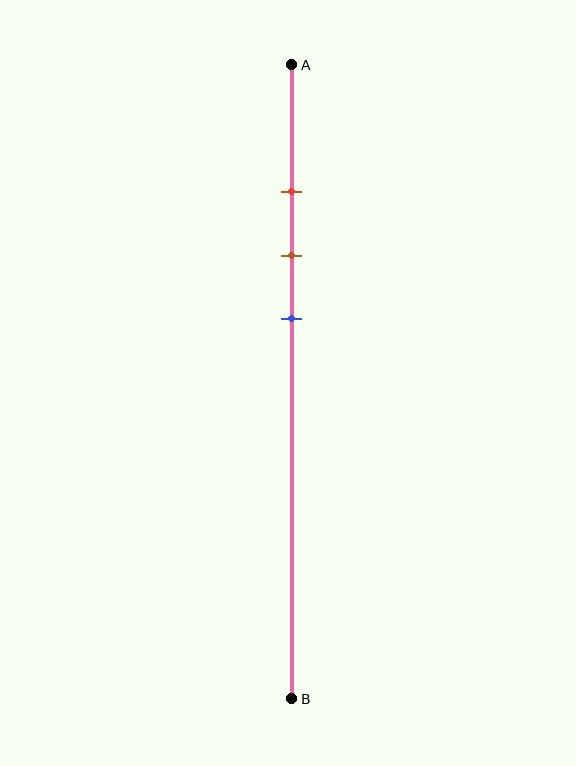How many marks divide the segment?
There are 3 marks dividing the segment.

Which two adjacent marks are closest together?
The red and brown marks are the closest adjacent pair.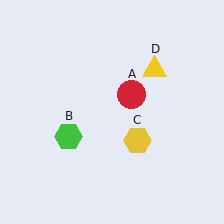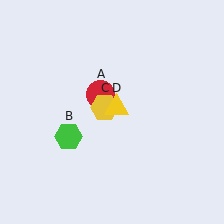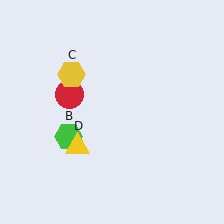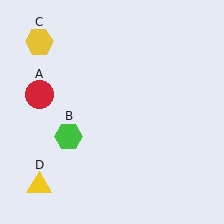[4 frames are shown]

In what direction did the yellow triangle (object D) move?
The yellow triangle (object D) moved down and to the left.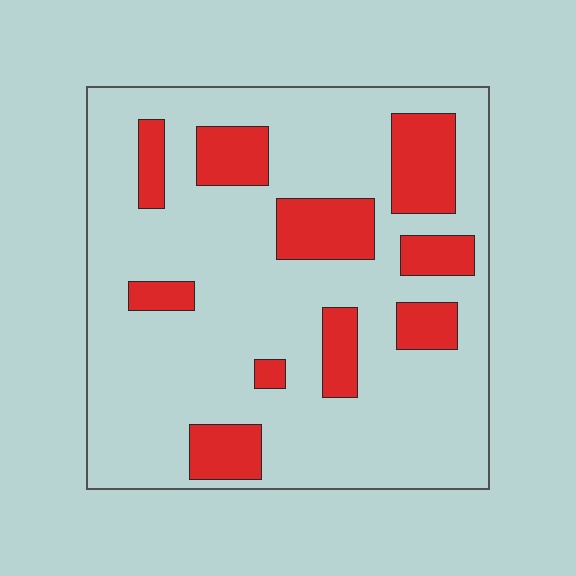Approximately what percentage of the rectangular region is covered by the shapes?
Approximately 20%.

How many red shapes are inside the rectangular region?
10.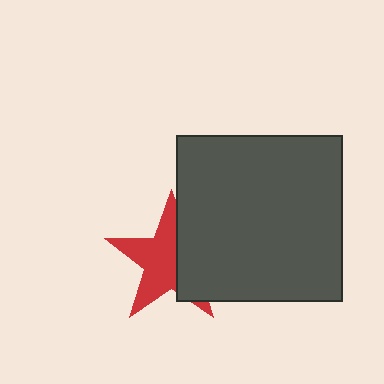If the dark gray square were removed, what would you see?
You would see the complete red star.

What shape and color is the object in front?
The object in front is a dark gray square.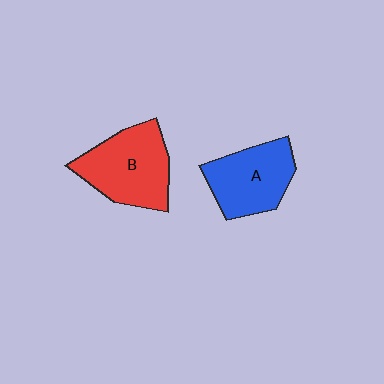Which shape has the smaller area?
Shape A (blue).